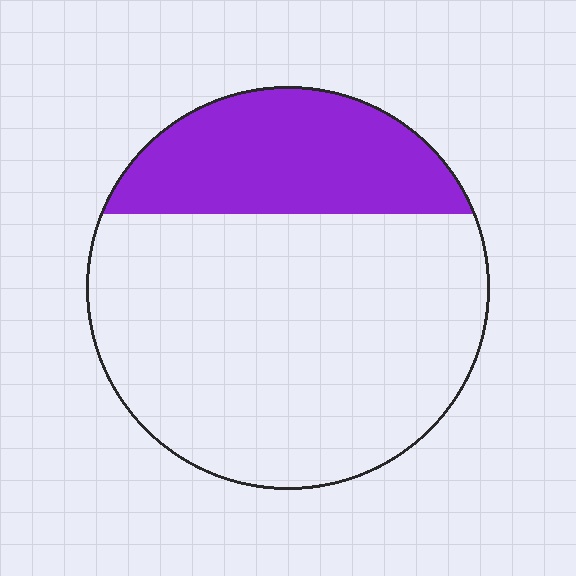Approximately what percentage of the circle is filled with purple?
Approximately 25%.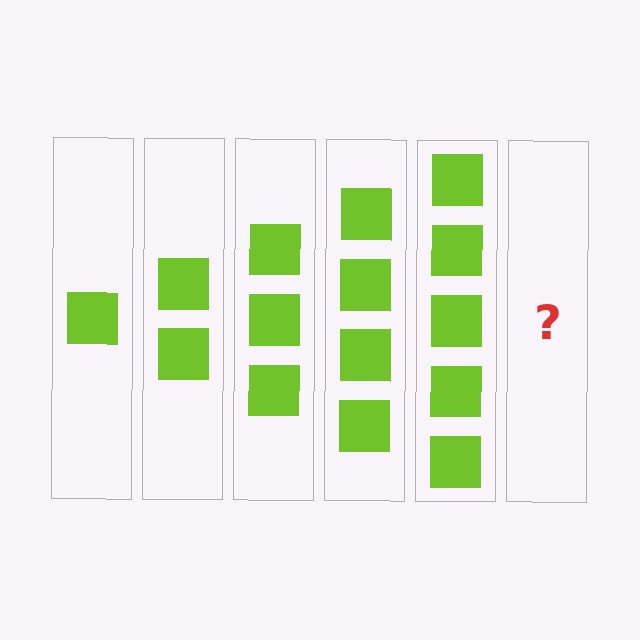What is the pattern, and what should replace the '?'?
The pattern is that each step adds one more square. The '?' should be 6 squares.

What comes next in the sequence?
The next element should be 6 squares.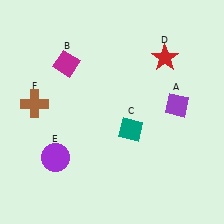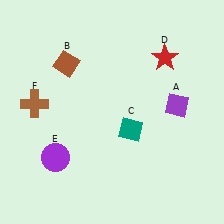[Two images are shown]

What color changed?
The diamond (B) changed from magenta in Image 1 to brown in Image 2.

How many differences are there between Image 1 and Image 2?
There is 1 difference between the two images.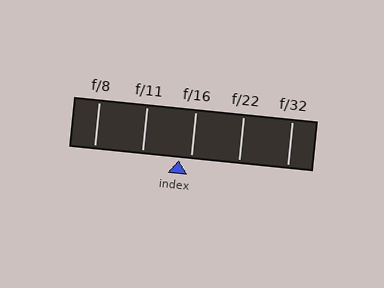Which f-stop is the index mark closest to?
The index mark is closest to f/16.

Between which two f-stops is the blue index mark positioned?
The index mark is between f/11 and f/16.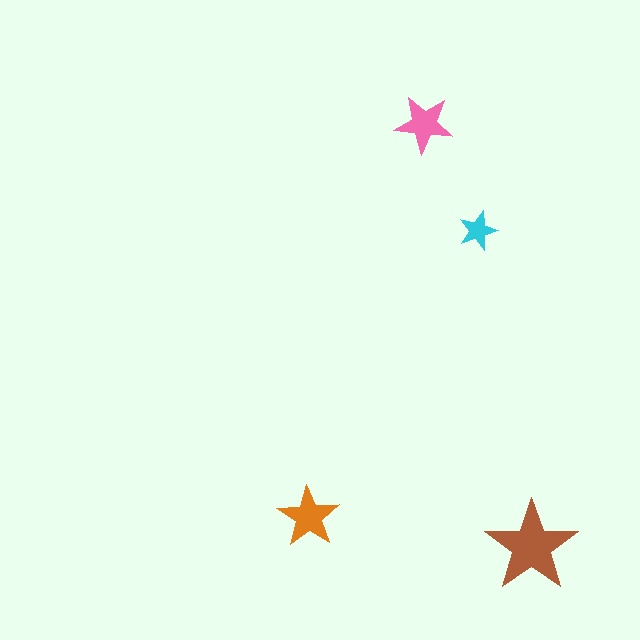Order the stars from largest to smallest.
the brown one, the orange one, the pink one, the cyan one.